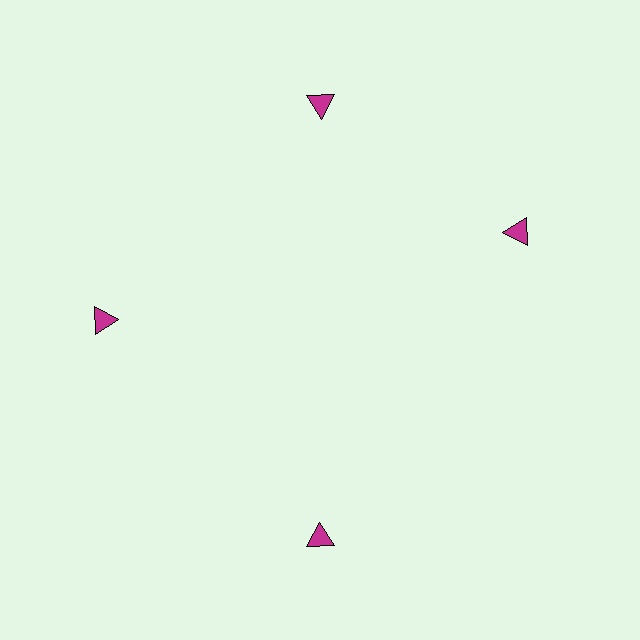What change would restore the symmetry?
The symmetry would be restored by rotating it back into even spacing with its neighbors so that all 4 triangles sit at equal angles and equal distance from the center.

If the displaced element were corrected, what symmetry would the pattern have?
It would have 4-fold rotational symmetry — the pattern would map onto itself every 90 degrees.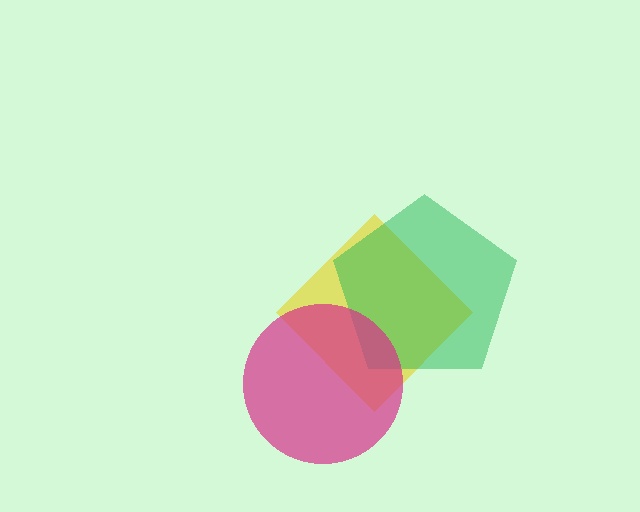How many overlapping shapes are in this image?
There are 3 overlapping shapes in the image.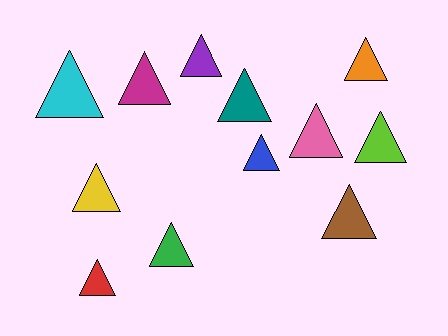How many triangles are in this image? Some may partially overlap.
There are 12 triangles.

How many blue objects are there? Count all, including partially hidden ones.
There is 1 blue object.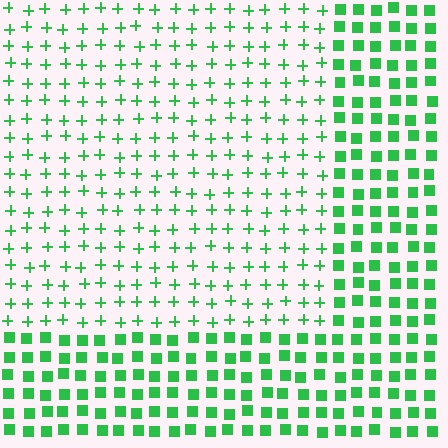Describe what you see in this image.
The image is filled with small green elements arranged in a uniform grid. A rectangle-shaped region contains plus signs, while the surrounding area contains squares. The boundary is defined purely by the change in element shape.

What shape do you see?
I see a rectangle.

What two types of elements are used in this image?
The image uses plus signs inside the rectangle region and squares outside it.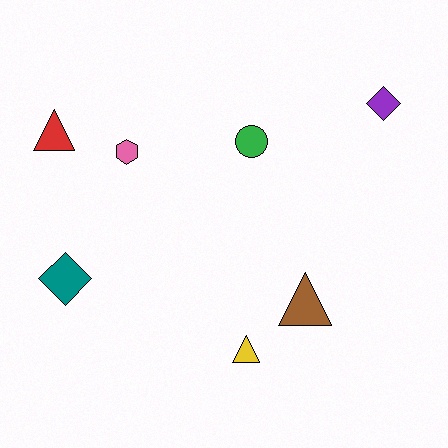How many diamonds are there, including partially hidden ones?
There are 2 diamonds.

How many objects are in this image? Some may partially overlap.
There are 7 objects.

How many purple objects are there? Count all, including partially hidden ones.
There is 1 purple object.